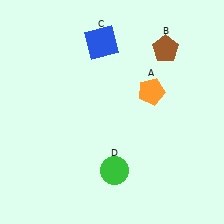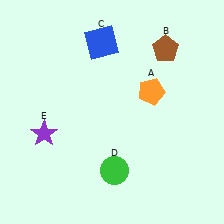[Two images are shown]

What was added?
A purple star (E) was added in Image 2.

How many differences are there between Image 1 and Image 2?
There is 1 difference between the two images.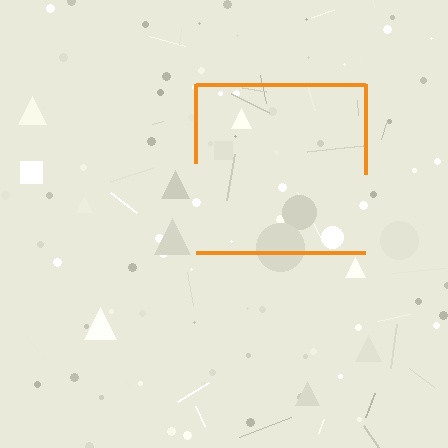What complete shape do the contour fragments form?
The contour fragments form a square.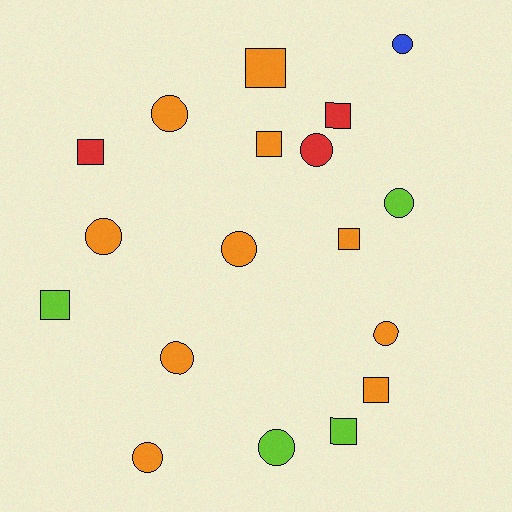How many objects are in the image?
There are 18 objects.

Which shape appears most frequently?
Circle, with 10 objects.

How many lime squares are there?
There are 2 lime squares.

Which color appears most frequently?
Orange, with 10 objects.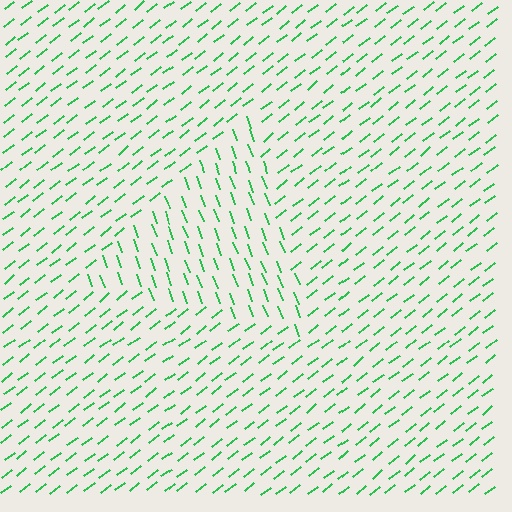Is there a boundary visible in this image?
Yes, there is a texture boundary formed by a change in line orientation.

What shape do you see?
I see a triangle.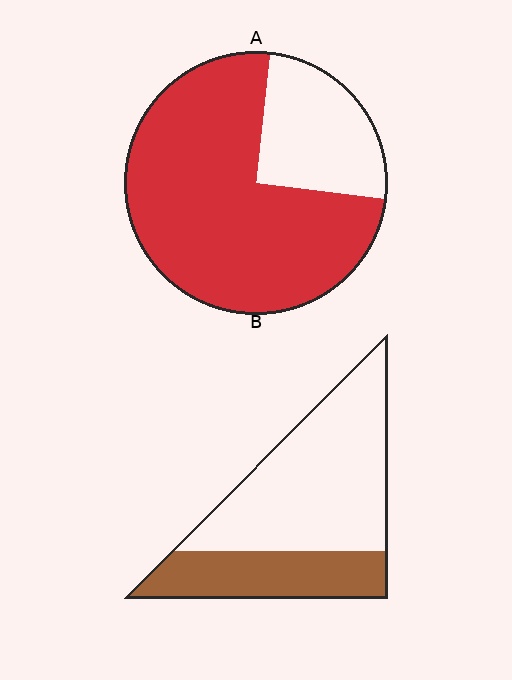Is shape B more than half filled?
No.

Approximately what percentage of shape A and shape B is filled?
A is approximately 75% and B is approximately 35%.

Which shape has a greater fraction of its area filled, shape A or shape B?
Shape A.